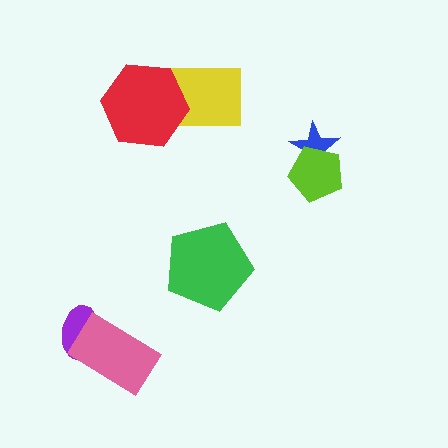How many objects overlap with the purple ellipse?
1 object overlaps with the purple ellipse.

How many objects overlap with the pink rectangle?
1 object overlaps with the pink rectangle.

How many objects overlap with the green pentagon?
0 objects overlap with the green pentagon.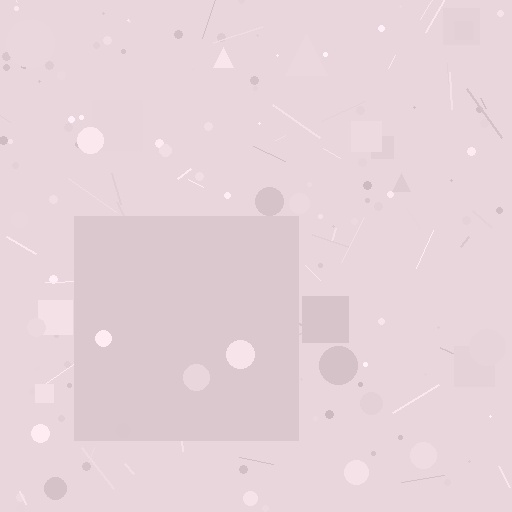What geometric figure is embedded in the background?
A square is embedded in the background.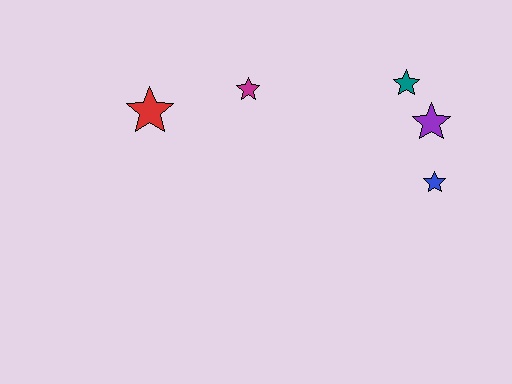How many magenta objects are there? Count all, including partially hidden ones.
There is 1 magenta object.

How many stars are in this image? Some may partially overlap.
There are 5 stars.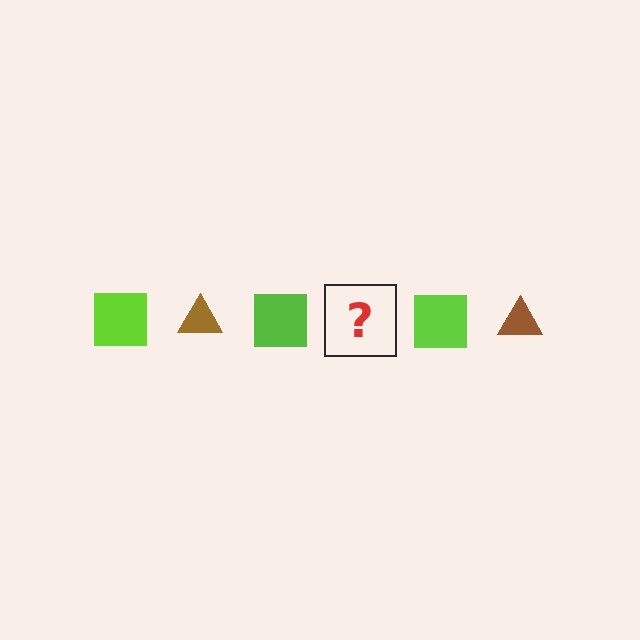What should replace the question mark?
The question mark should be replaced with a brown triangle.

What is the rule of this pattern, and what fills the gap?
The rule is that the pattern alternates between lime square and brown triangle. The gap should be filled with a brown triangle.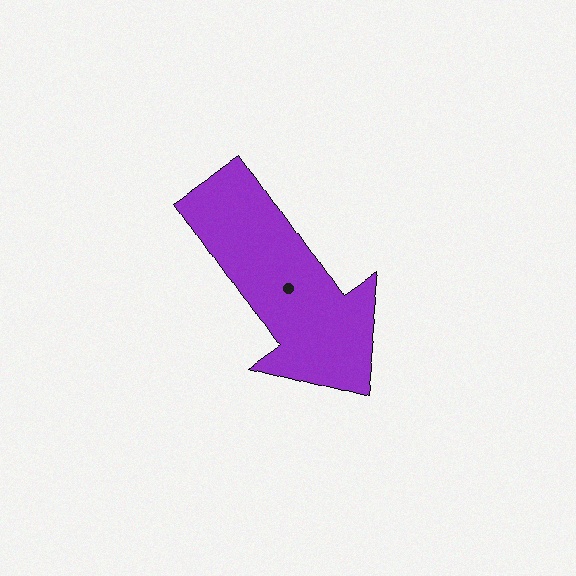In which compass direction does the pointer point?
Southeast.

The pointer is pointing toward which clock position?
Roughly 5 o'clock.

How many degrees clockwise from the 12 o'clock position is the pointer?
Approximately 146 degrees.